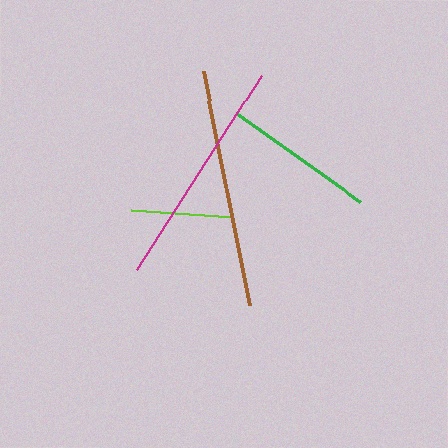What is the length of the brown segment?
The brown segment is approximately 238 pixels long.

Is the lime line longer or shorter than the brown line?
The brown line is longer than the lime line.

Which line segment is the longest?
The brown line is the longest at approximately 238 pixels.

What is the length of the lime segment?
The lime segment is approximately 101 pixels long.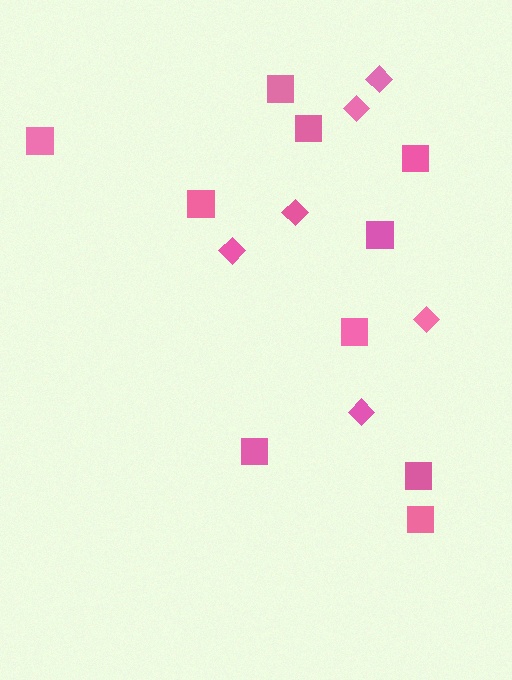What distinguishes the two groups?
There are 2 groups: one group of squares (10) and one group of diamonds (6).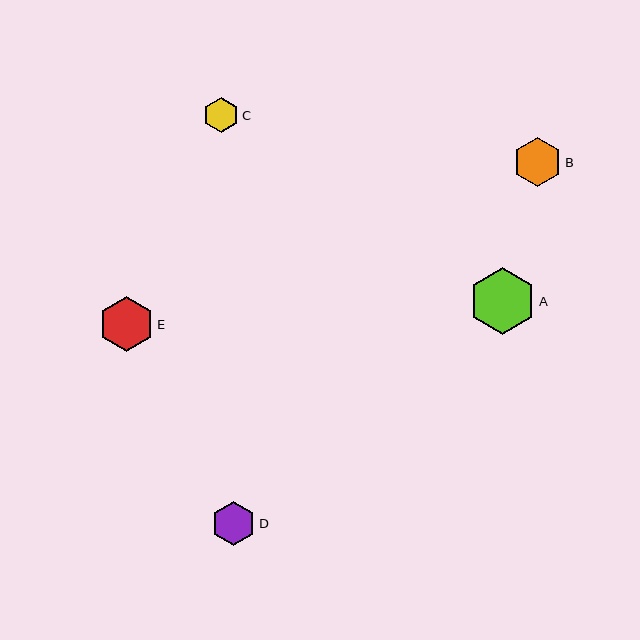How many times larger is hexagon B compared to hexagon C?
Hexagon B is approximately 1.4 times the size of hexagon C.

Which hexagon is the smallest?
Hexagon C is the smallest with a size of approximately 36 pixels.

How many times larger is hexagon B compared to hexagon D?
Hexagon B is approximately 1.1 times the size of hexagon D.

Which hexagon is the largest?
Hexagon A is the largest with a size of approximately 67 pixels.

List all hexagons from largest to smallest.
From largest to smallest: A, E, B, D, C.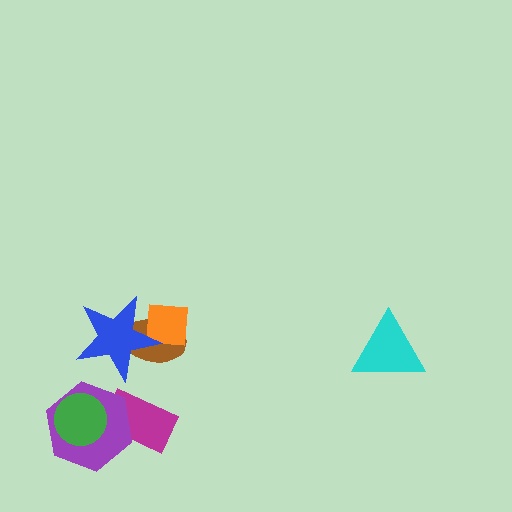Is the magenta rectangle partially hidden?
Yes, it is partially covered by another shape.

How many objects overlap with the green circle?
1 object overlaps with the green circle.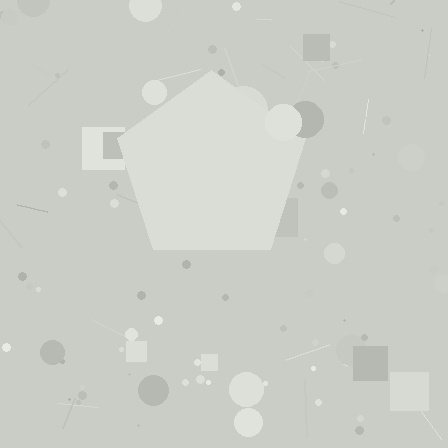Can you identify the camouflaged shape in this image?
The camouflaged shape is a pentagon.